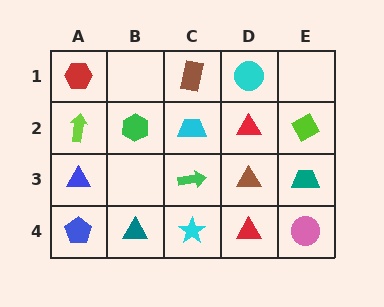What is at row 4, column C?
A cyan star.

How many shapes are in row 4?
5 shapes.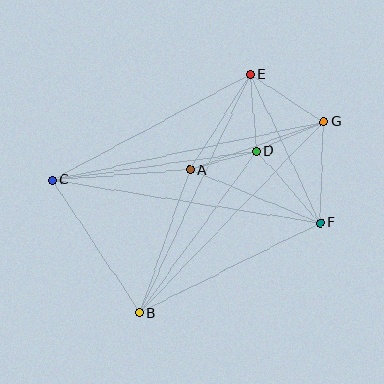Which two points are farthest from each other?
Points C and G are farthest from each other.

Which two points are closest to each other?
Points A and D are closest to each other.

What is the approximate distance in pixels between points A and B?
The distance between A and B is approximately 151 pixels.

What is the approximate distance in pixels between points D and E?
The distance between D and E is approximately 77 pixels.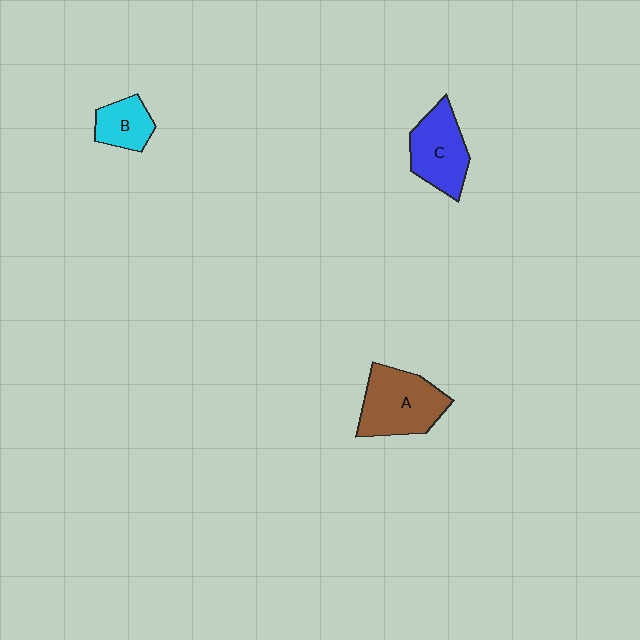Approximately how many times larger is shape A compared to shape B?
Approximately 2.0 times.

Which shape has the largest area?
Shape A (brown).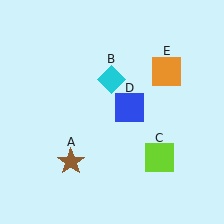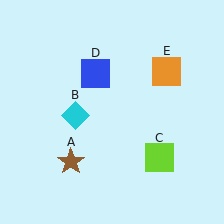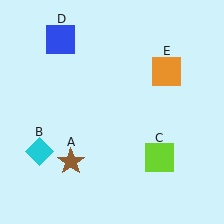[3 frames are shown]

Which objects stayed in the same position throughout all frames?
Brown star (object A) and lime square (object C) and orange square (object E) remained stationary.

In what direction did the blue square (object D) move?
The blue square (object D) moved up and to the left.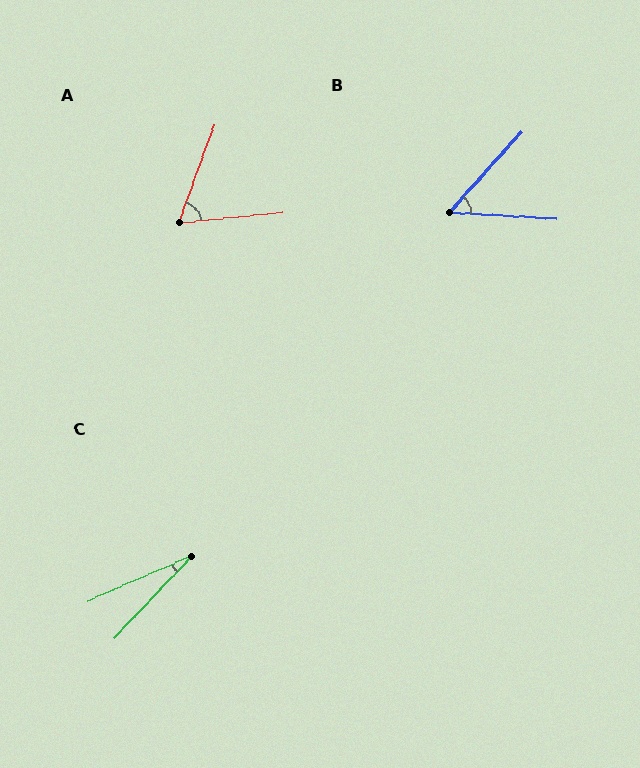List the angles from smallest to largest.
C (23°), B (51°), A (64°).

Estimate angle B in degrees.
Approximately 51 degrees.